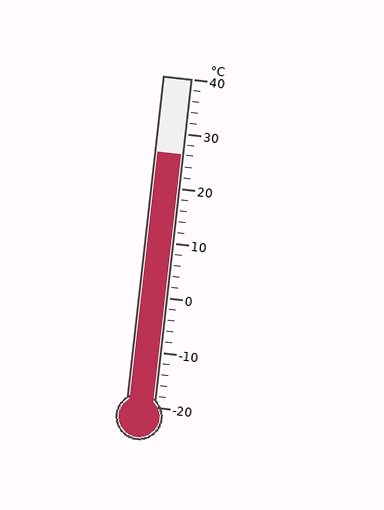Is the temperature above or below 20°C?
The temperature is above 20°C.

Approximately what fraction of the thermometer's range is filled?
The thermometer is filled to approximately 75% of its range.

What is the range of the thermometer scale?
The thermometer scale ranges from -20°C to 40°C.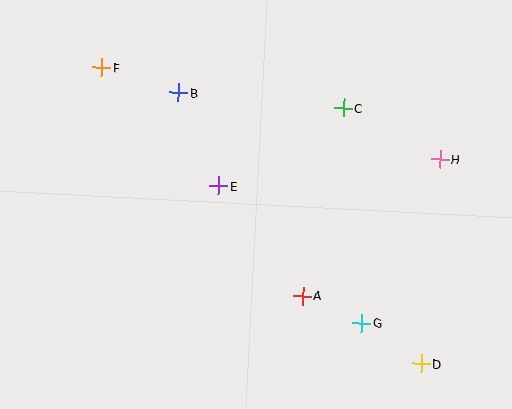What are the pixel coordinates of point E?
Point E is at (219, 186).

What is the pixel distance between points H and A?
The distance between H and A is 194 pixels.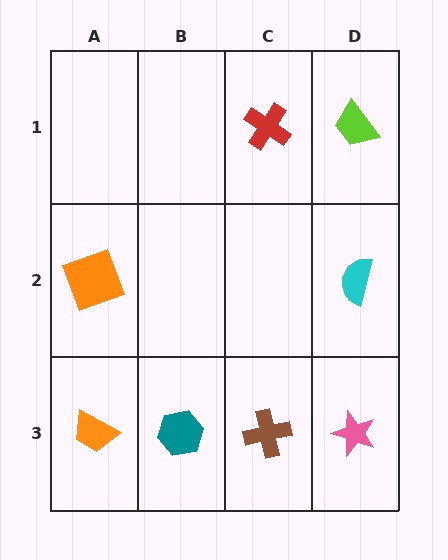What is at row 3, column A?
An orange trapezoid.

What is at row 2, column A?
An orange square.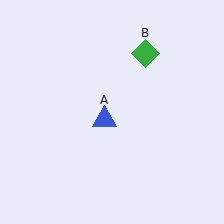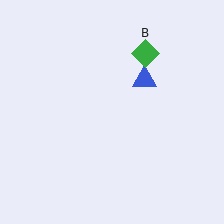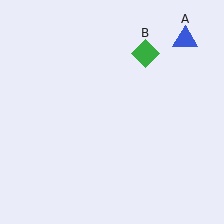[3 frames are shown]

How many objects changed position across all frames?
1 object changed position: blue triangle (object A).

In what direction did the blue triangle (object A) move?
The blue triangle (object A) moved up and to the right.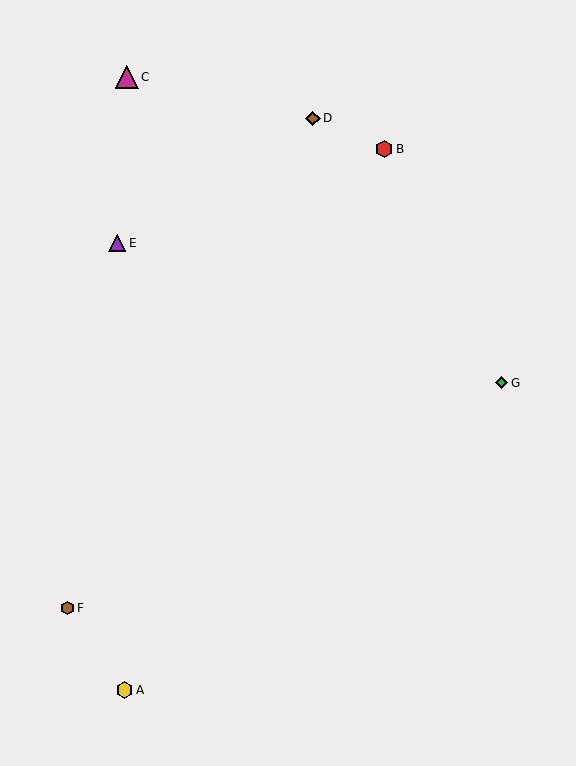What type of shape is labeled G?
Shape G is a green diamond.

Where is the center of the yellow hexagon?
The center of the yellow hexagon is at (125, 690).